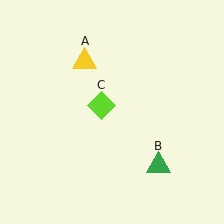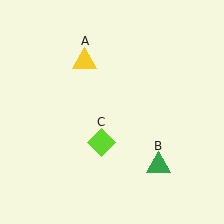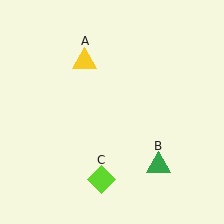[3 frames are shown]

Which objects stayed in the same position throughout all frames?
Yellow triangle (object A) and green triangle (object B) remained stationary.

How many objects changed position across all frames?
1 object changed position: lime diamond (object C).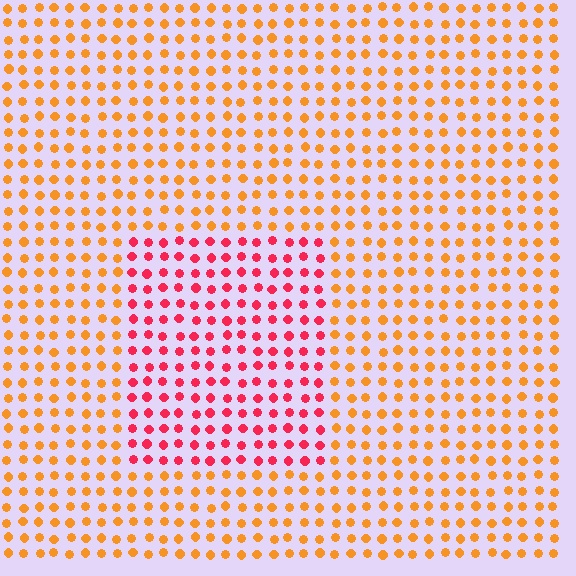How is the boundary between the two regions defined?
The boundary is defined purely by a slight shift in hue (about 45 degrees). Spacing, size, and orientation are identical on both sides.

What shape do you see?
I see a rectangle.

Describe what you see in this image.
The image is filled with small orange elements in a uniform arrangement. A rectangle-shaped region is visible where the elements are tinted to a slightly different hue, forming a subtle color boundary.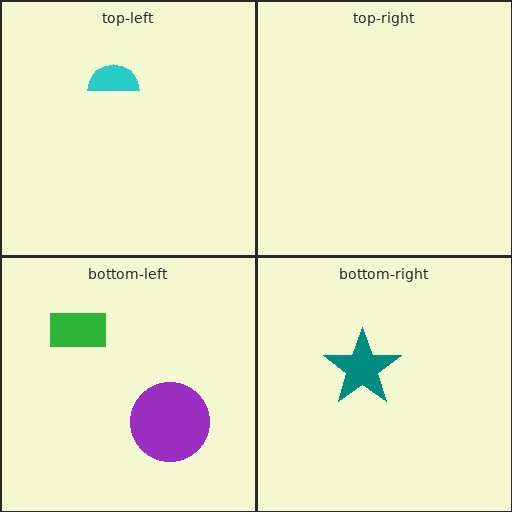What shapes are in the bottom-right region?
The teal star.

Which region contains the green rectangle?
The bottom-left region.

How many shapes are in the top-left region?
1.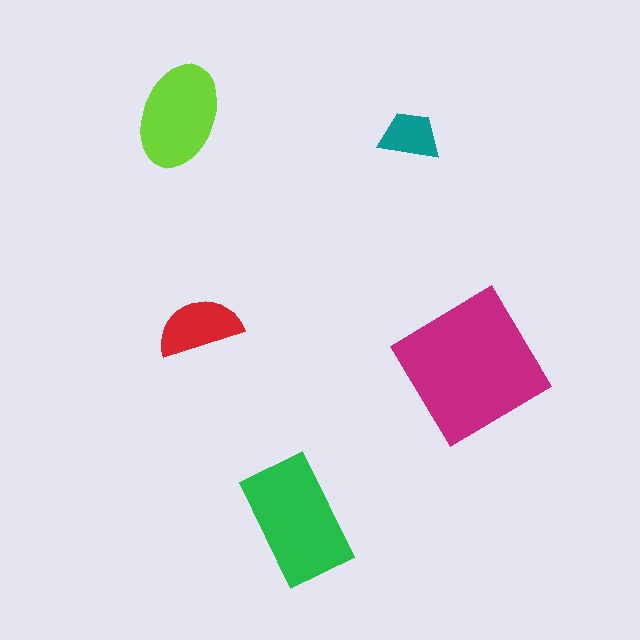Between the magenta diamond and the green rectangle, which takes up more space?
The magenta diamond.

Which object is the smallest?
The teal trapezoid.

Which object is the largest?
The magenta diamond.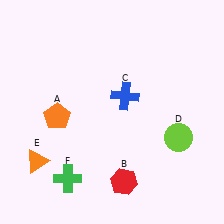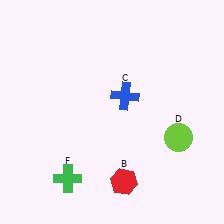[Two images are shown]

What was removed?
The orange pentagon (A), the orange triangle (E) were removed in Image 2.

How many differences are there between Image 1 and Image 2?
There are 2 differences between the two images.